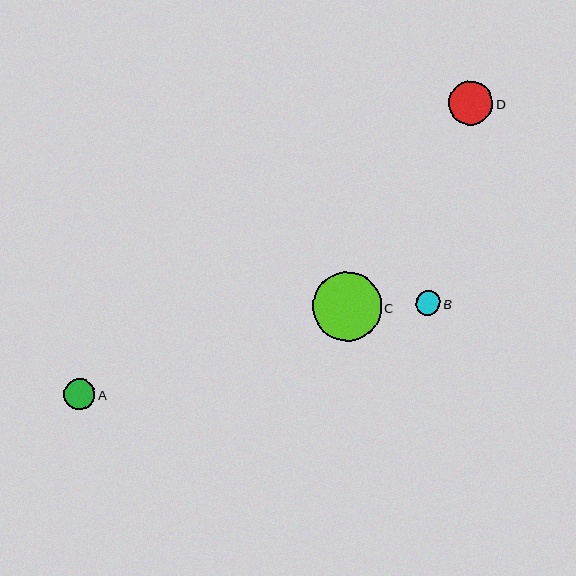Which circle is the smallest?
Circle B is the smallest with a size of approximately 25 pixels.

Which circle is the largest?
Circle C is the largest with a size of approximately 69 pixels.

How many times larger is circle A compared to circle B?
Circle A is approximately 1.3 times the size of circle B.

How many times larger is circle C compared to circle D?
Circle C is approximately 1.6 times the size of circle D.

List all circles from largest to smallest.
From largest to smallest: C, D, A, B.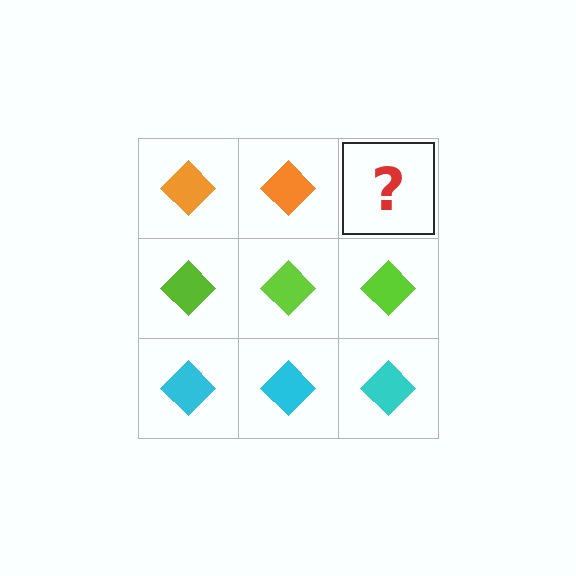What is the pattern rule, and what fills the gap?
The rule is that each row has a consistent color. The gap should be filled with an orange diamond.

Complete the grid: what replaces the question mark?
The question mark should be replaced with an orange diamond.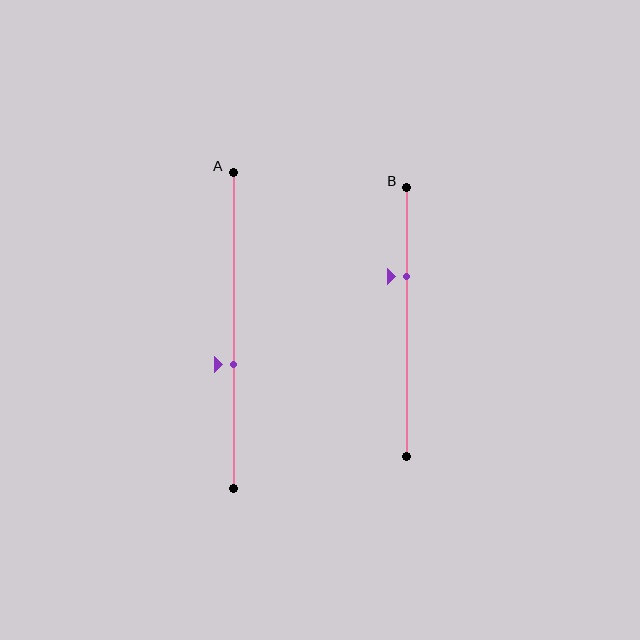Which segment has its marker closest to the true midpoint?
Segment A has its marker closest to the true midpoint.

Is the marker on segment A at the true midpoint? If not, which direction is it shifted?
No, the marker on segment A is shifted downward by about 11% of the segment length.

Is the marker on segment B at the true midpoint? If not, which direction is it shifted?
No, the marker on segment B is shifted upward by about 17% of the segment length.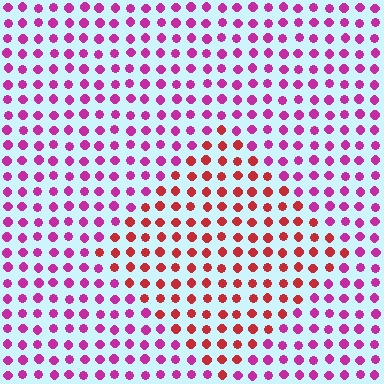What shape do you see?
I see a diamond.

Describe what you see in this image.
The image is filled with small magenta elements in a uniform arrangement. A diamond-shaped region is visible where the elements are tinted to a slightly different hue, forming a subtle color boundary.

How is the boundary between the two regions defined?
The boundary is defined purely by a slight shift in hue (about 42 degrees). Spacing, size, and orientation are identical on both sides.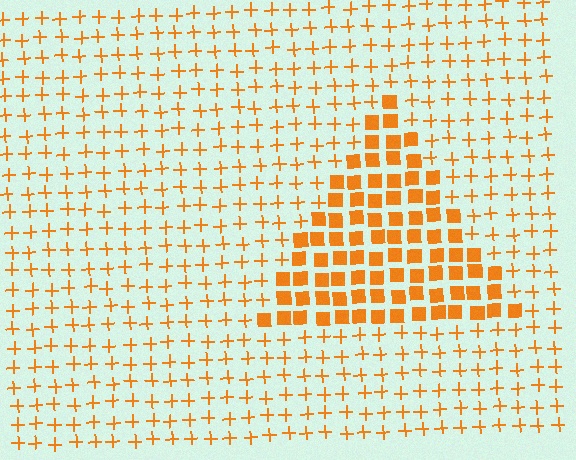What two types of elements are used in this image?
The image uses squares inside the triangle region and plus signs outside it.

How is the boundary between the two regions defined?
The boundary is defined by a change in element shape: squares inside vs. plus signs outside. All elements share the same color and spacing.